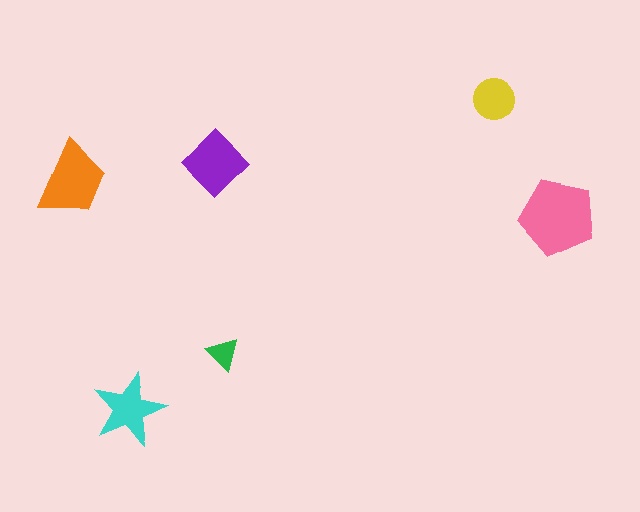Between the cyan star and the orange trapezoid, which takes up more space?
The orange trapezoid.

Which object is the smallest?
The green triangle.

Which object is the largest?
The pink pentagon.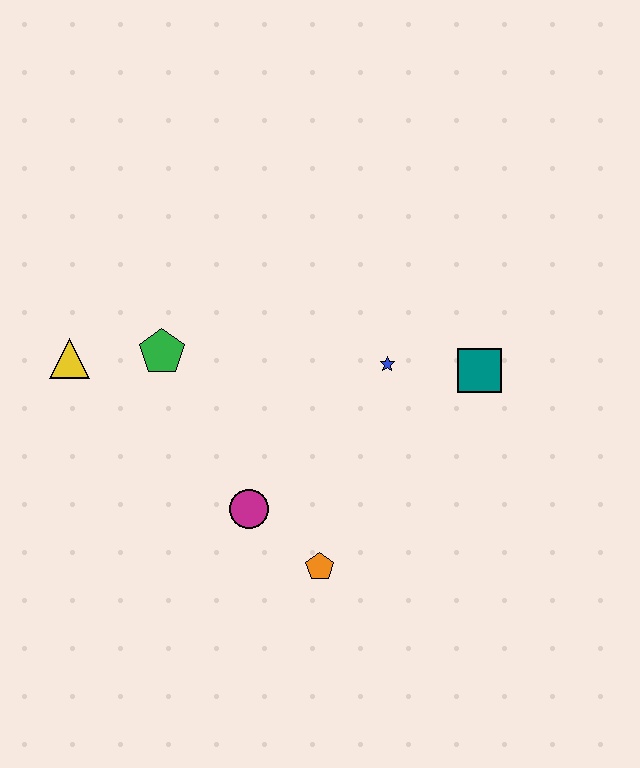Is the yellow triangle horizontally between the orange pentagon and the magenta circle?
No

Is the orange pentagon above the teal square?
No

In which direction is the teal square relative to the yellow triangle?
The teal square is to the right of the yellow triangle.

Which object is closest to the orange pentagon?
The magenta circle is closest to the orange pentagon.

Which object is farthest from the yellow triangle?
The teal square is farthest from the yellow triangle.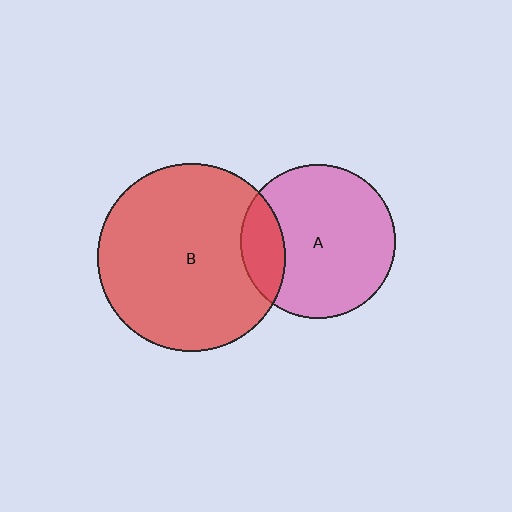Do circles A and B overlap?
Yes.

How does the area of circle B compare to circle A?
Approximately 1.5 times.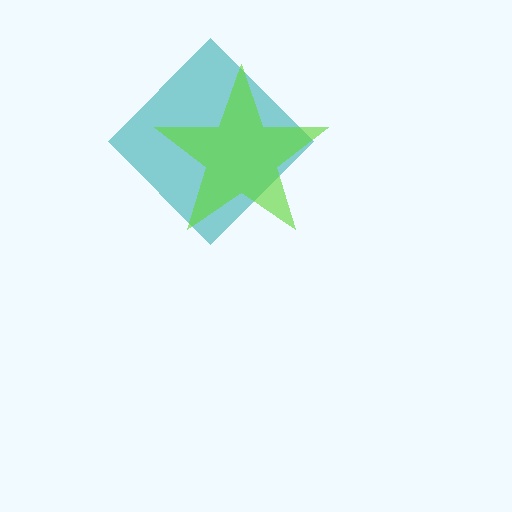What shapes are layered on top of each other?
The layered shapes are: a teal diamond, a lime star.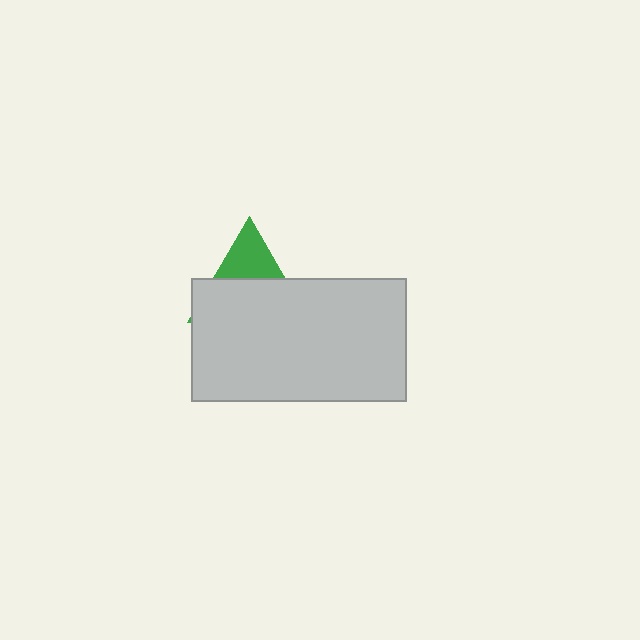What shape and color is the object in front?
The object in front is a light gray rectangle.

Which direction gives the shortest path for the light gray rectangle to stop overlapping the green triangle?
Moving down gives the shortest separation.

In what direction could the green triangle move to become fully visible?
The green triangle could move up. That would shift it out from behind the light gray rectangle entirely.